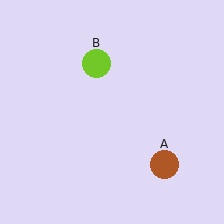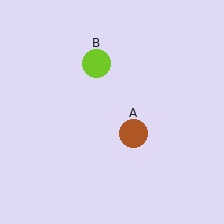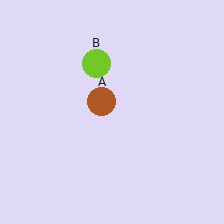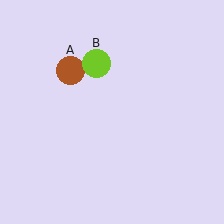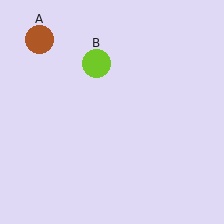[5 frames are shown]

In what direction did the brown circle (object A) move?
The brown circle (object A) moved up and to the left.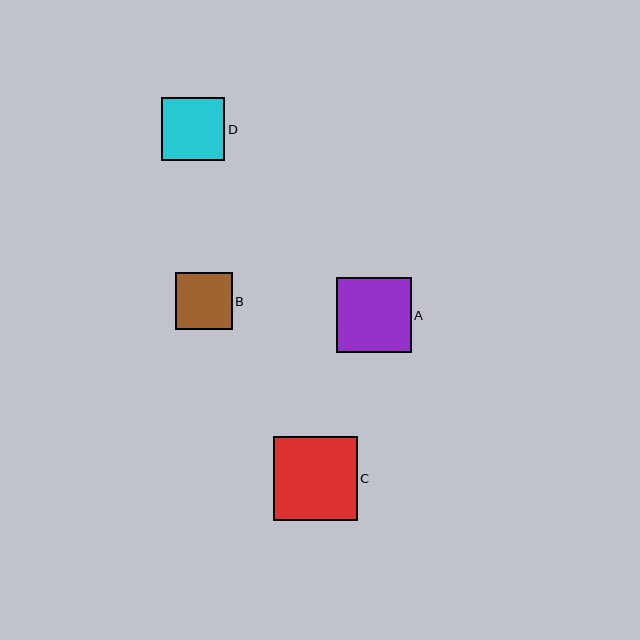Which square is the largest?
Square C is the largest with a size of approximately 83 pixels.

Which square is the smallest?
Square B is the smallest with a size of approximately 57 pixels.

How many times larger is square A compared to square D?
Square A is approximately 1.2 times the size of square D.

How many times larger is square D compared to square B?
Square D is approximately 1.1 times the size of square B.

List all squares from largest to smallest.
From largest to smallest: C, A, D, B.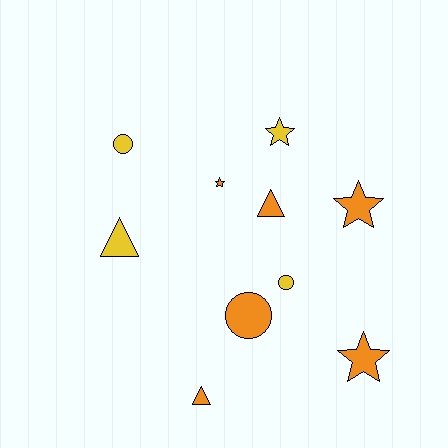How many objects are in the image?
There are 10 objects.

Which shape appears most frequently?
Star, with 4 objects.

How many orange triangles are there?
There are 2 orange triangles.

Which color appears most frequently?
Orange, with 6 objects.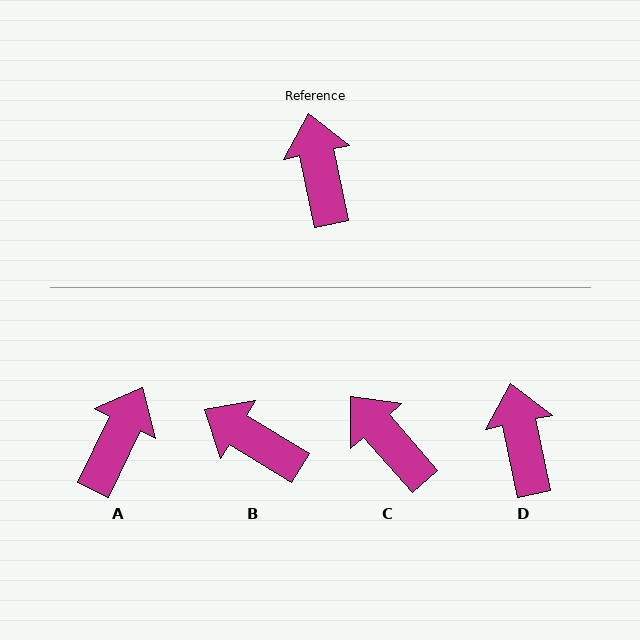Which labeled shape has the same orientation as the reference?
D.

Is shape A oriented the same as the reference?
No, it is off by about 38 degrees.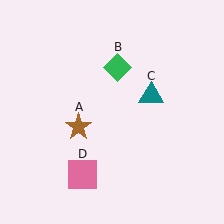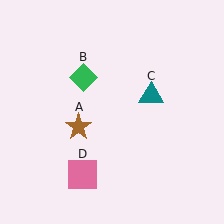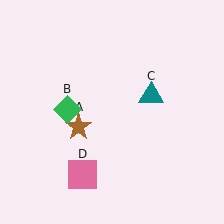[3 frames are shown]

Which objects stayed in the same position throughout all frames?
Brown star (object A) and teal triangle (object C) and pink square (object D) remained stationary.